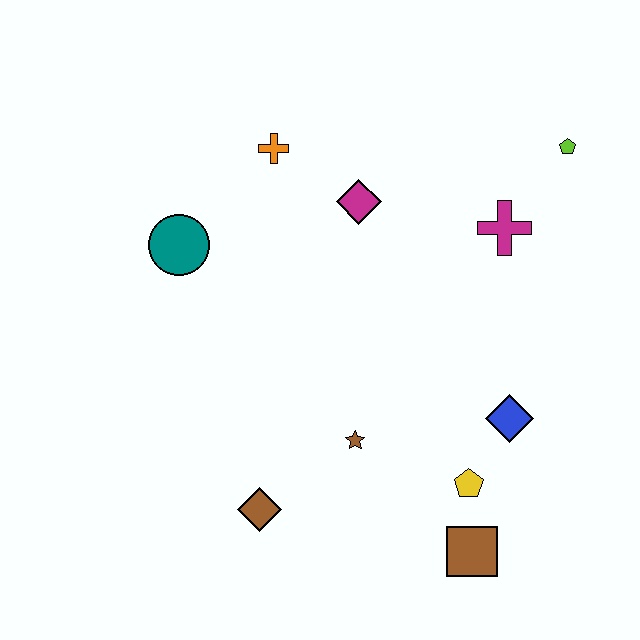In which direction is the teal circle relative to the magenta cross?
The teal circle is to the left of the magenta cross.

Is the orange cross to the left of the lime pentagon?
Yes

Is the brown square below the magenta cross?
Yes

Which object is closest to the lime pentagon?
The magenta cross is closest to the lime pentagon.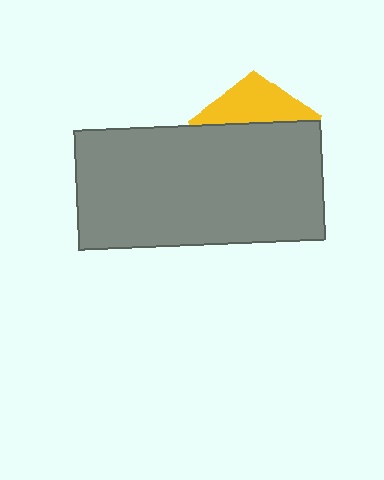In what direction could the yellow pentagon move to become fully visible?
The yellow pentagon could move up. That would shift it out from behind the gray rectangle entirely.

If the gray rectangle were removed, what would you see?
You would see the complete yellow pentagon.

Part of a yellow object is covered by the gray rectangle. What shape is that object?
It is a pentagon.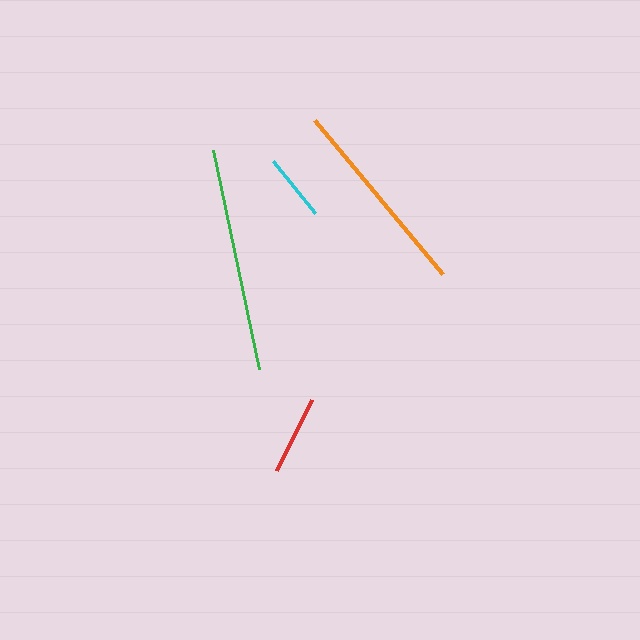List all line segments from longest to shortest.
From longest to shortest: green, orange, red, cyan.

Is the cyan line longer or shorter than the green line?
The green line is longer than the cyan line.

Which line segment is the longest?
The green line is the longest at approximately 224 pixels.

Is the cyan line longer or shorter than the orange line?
The orange line is longer than the cyan line.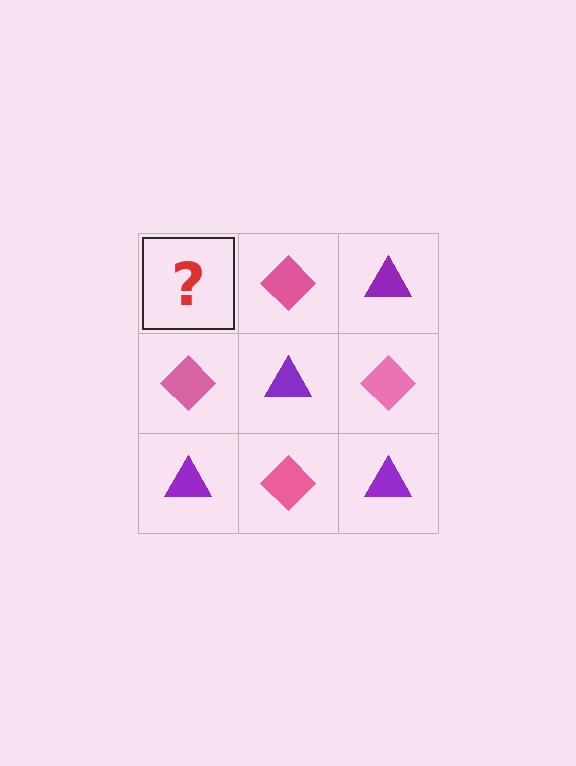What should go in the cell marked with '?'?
The missing cell should contain a purple triangle.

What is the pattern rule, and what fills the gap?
The rule is that it alternates purple triangle and pink diamond in a checkerboard pattern. The gap should be filled with a purple triangle.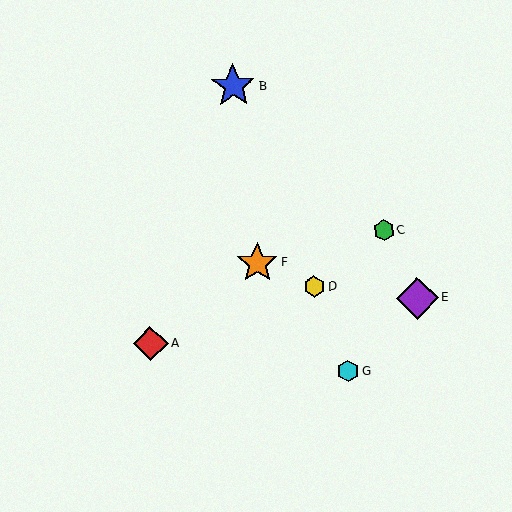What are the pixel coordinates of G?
Object G is at (348, 371).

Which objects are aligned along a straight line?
Objects B, D, G are aligned along a straight line.